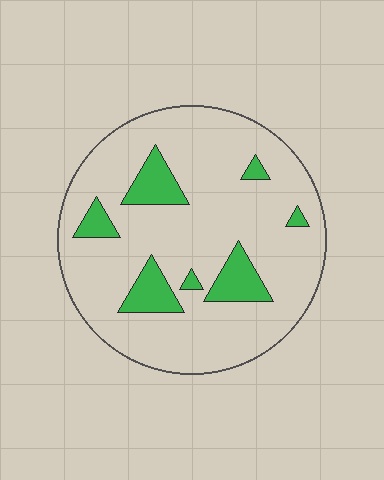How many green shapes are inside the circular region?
7.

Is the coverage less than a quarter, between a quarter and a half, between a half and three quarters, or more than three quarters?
Less than a quarter.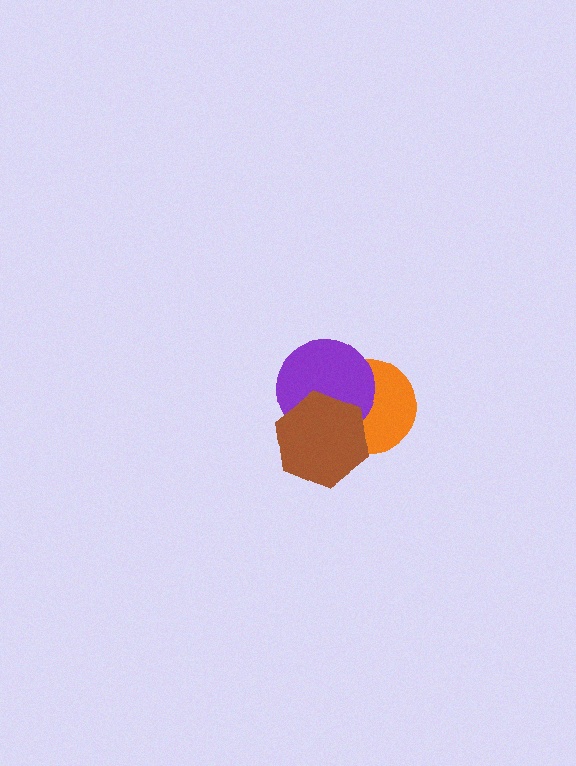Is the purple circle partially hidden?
Yes, it is partially covered by another shape.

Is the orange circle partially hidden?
Yes, it is partially covered by another shape.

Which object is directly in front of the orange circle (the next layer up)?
The purple circle is directly in front of the orange circle.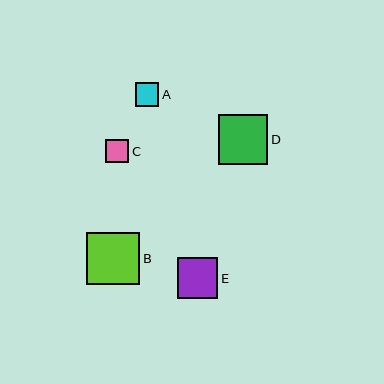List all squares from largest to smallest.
From largest to smallest: B, D, E, A, C.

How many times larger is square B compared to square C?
Square B is approximately 2.3 times the size of square C.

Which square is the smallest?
Square C is the smallest with a size of approximately 23 pixels.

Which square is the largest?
Square B is the largest with a size of approximately 53 pixels.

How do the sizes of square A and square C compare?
Square A and square C are approximately the same size.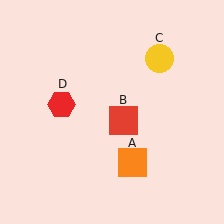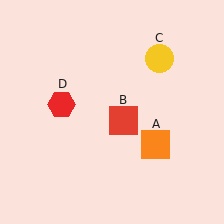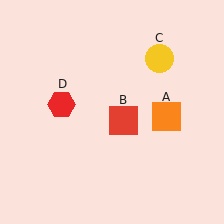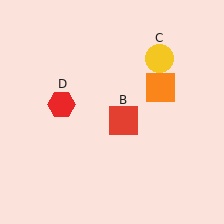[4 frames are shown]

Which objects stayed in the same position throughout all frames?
Red square (object B) and yellow circle (object C) and red hexagon (object D) remained stationary.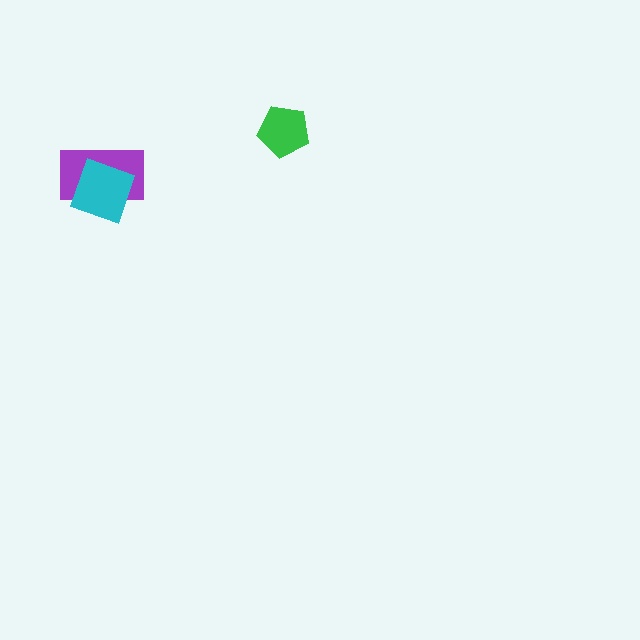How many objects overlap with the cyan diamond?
1 object overlaps with the cyan diamond.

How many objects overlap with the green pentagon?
0 objects overlap with the green pentagon.